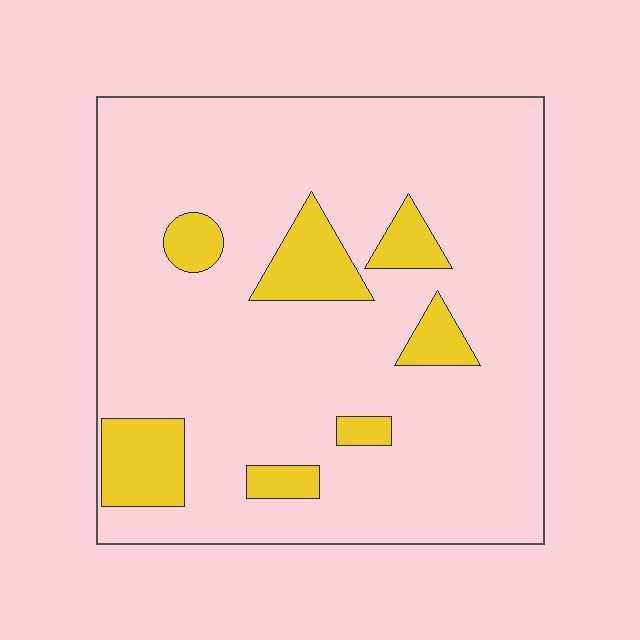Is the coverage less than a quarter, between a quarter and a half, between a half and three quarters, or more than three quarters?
Less than a quarter.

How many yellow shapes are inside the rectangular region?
7.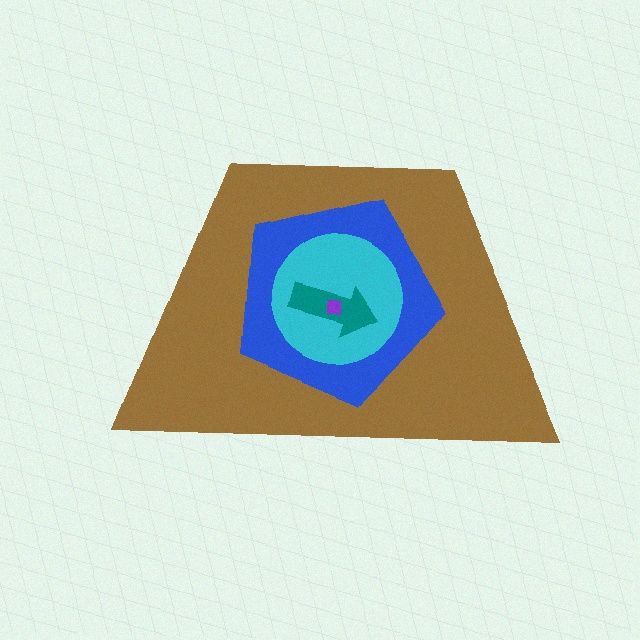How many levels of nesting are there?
5.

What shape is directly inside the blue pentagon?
The cyan circle.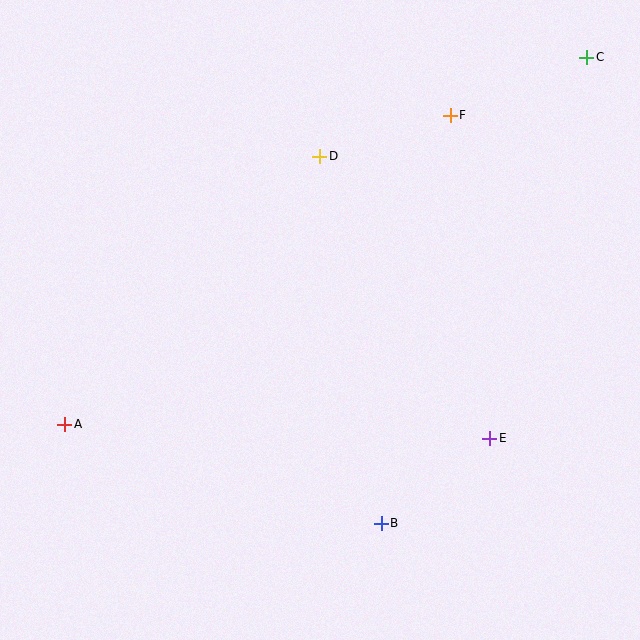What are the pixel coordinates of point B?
Point B is at (381, 523).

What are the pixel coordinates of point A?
Point A is at (65, 424).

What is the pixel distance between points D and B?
The distance between D and B is 372 pixels.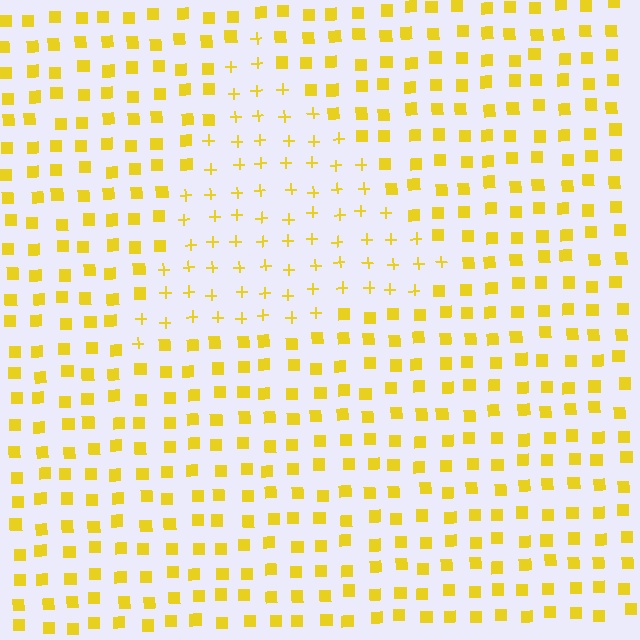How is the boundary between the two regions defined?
The boundary is defined by a change in element shape: plus signs inside vs. squares outside. All elements share the same color and spacing.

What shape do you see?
I see a triangle.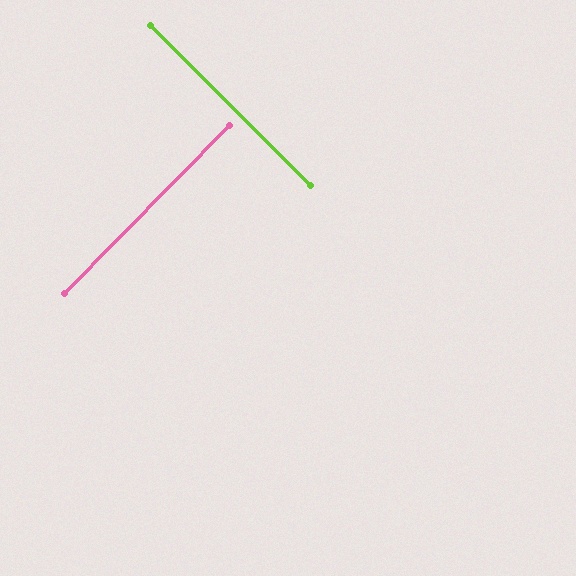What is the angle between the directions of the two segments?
Approximately 89 degrees.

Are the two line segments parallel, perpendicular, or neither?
Perpendicular — they meet at approximately 89°.